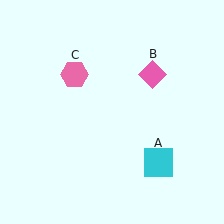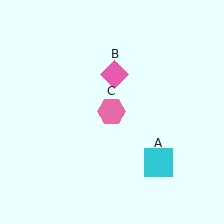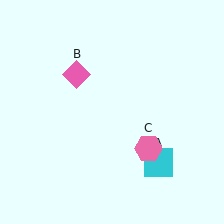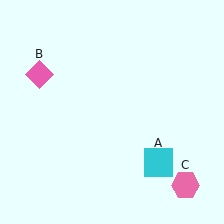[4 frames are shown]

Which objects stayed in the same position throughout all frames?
Cyan square (object A) remained stationary.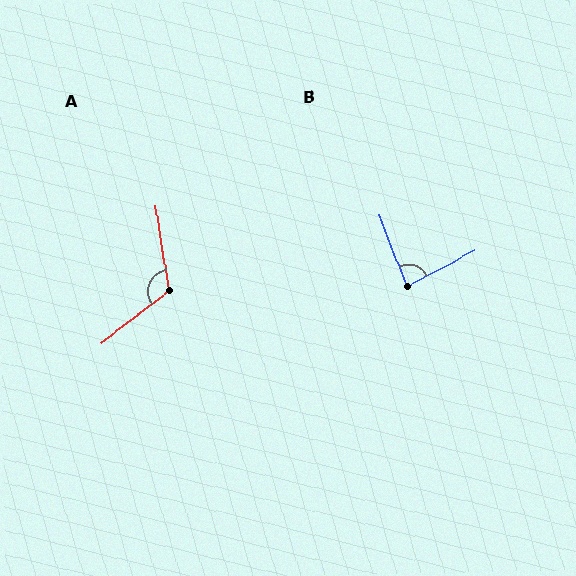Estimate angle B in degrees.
Approximately 84 degrees.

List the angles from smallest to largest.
B (84°), A (119°).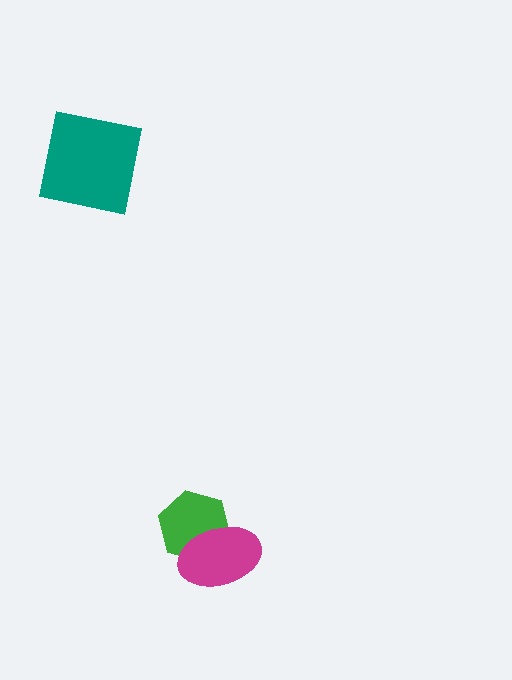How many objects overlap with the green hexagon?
1 object overlaps with the green hexagon.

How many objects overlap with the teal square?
0 objects overlap with the teal square.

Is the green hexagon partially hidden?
Yes, it is partially covered by another shape.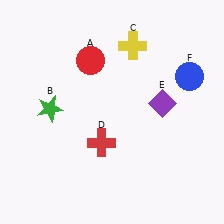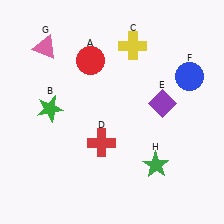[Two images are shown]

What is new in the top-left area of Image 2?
A pink triangle (G) was added in the top-left area of Image 2.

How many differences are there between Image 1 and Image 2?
There are 2 differences between the two images.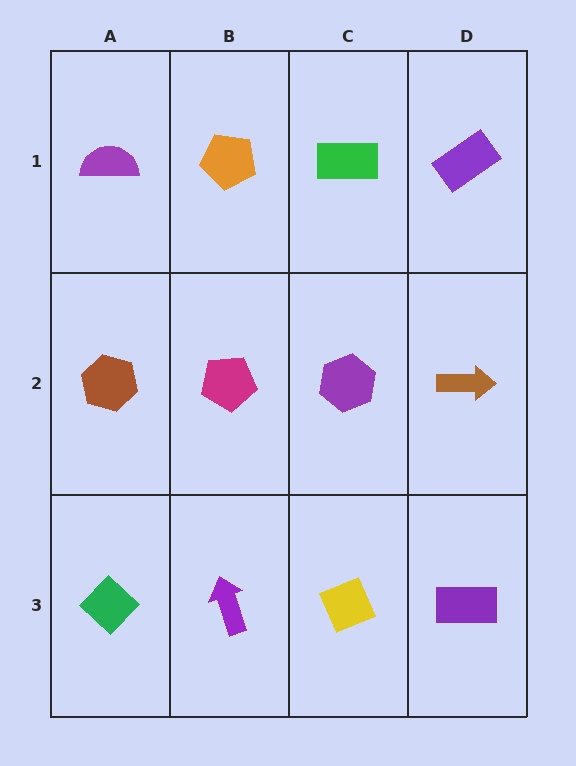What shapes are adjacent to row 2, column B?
An orange pentagon (row 1, column B), a purple arrow (row 3, column B), a brown hexagon (row 2, column A), a purple hexagon (row 2, column C).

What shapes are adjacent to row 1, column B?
A magenta pentagon (row 2, column B), a purple semicircle (row 1, column A), a green rectangle (row 1, column C).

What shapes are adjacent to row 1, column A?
A brown hexagon (row 2, column A), an orange pentagon (row 1, column B).